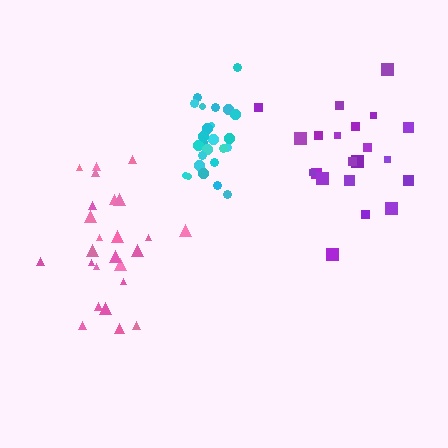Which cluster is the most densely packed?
Cyan.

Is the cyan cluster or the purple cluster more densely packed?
Cyan.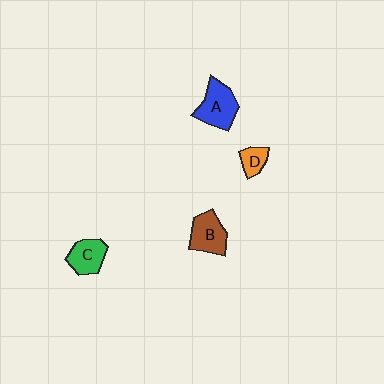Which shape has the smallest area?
Shape D (orange).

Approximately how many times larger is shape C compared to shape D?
Approximately 1.7 times.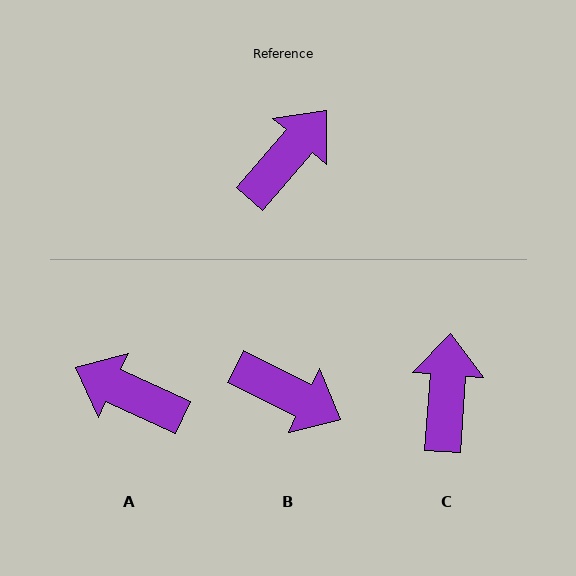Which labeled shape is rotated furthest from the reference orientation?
A, about 106 degrees away.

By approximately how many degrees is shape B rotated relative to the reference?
Approximately 76 degrees clockwise.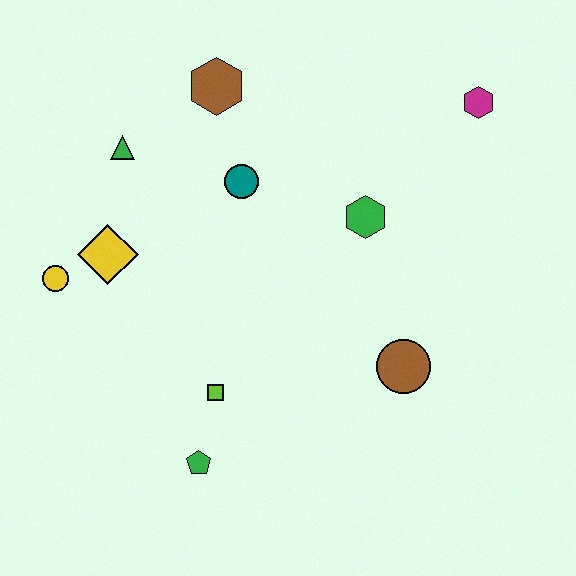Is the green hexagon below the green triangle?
Yes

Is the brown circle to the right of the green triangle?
Yes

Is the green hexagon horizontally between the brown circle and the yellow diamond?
Yes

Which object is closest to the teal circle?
The brown hexagon is closest to the teal circle.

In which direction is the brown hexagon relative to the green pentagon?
The brown hexagon is above the green pentagon.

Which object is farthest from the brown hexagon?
The green pentagon is farthest from the brown hexagon.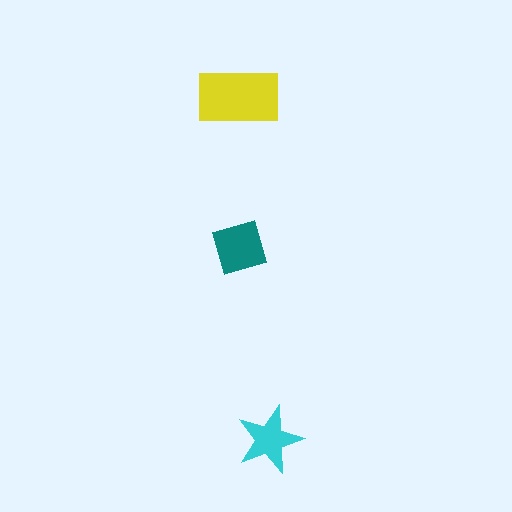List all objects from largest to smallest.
The yellow rectangle, the teal diamond, the cyan star.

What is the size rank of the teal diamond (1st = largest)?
2nd.